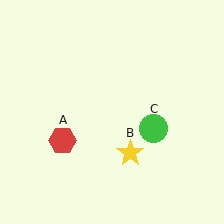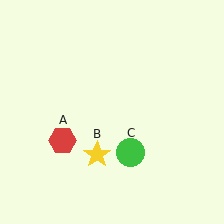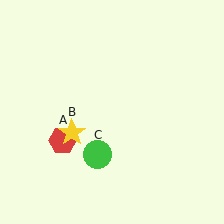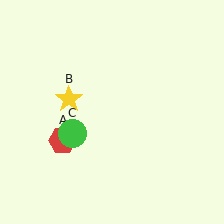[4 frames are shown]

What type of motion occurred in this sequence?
The yellow star (object B), green circle (object C) rotated clockwise around the center of the scene.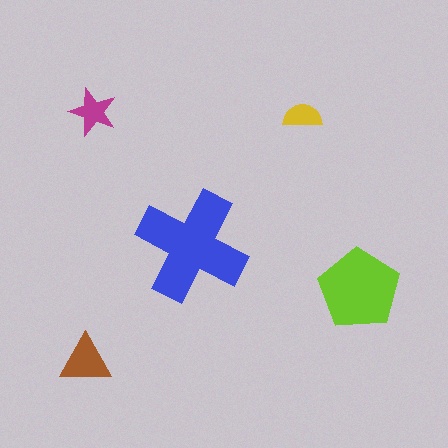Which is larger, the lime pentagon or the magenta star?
The lime pentagon.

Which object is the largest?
The blue cross.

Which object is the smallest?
The yellow semicircle.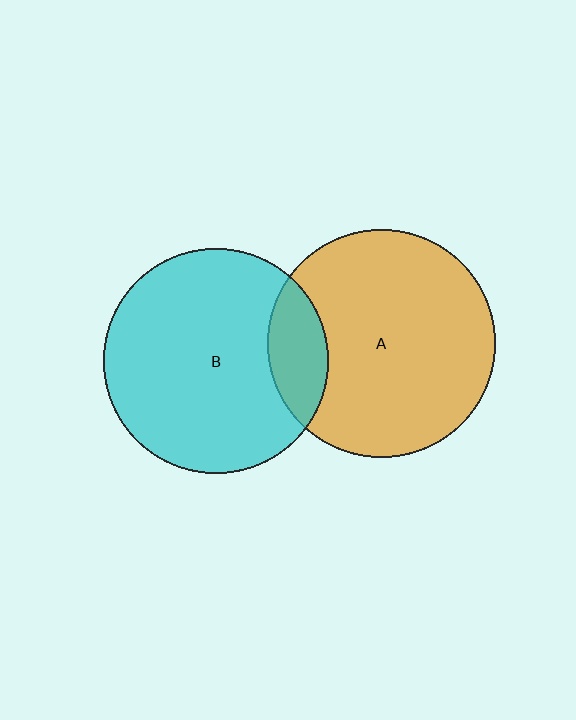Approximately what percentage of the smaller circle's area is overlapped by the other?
Approximately 15%.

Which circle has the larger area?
Circle A (orange).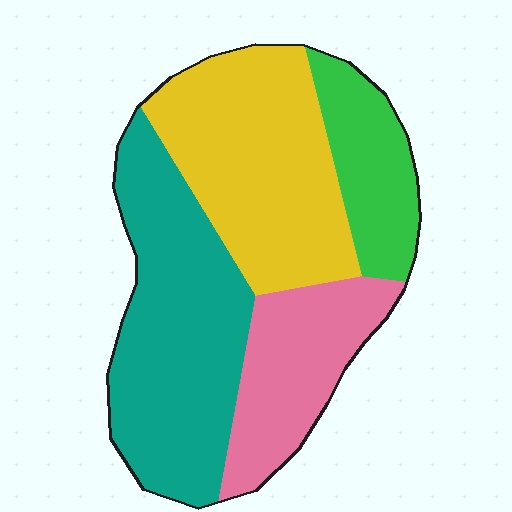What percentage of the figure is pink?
Pink takes up between a sixth and a third of the figure.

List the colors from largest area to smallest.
From largest to smallest: teal, yellow, pink, green.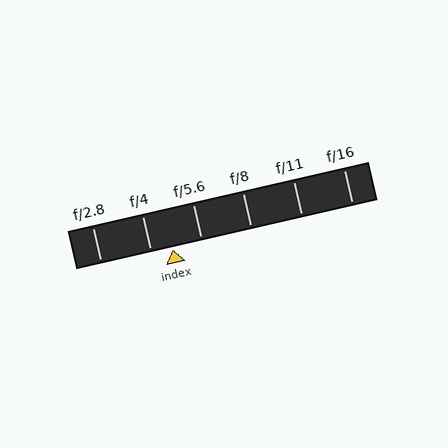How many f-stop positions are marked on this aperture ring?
There are 6 f-stop positions marked.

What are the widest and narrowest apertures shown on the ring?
The widest aperture shown is f/2.8 and the narrowest is f/16.